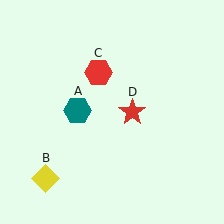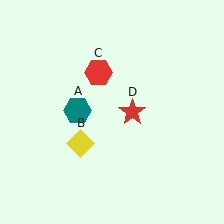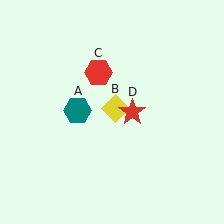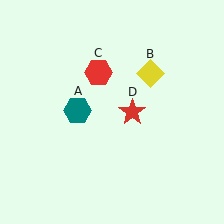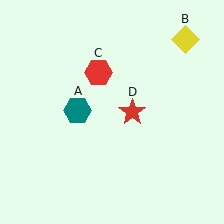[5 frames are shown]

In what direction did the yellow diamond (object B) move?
The yellow diamond (object B) moved up and to the right.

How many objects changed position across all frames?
1 object changed position: yellow diamond (object B).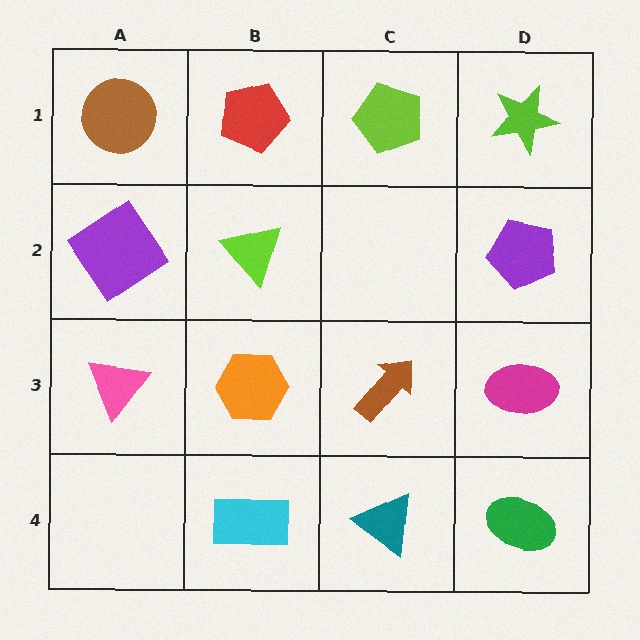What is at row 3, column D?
A magenta ellipse.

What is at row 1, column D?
A lime star.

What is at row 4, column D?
A green ellipse.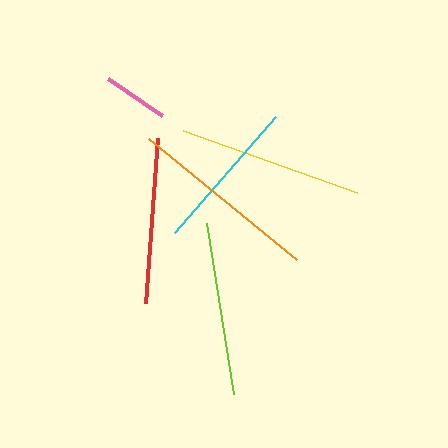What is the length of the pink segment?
The pink segment is approximately 65 pixels long.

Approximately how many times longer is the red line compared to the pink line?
The red line is approximately 2.5 times the length of the pink line.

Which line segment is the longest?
The orange line is the longest at approximately 191 pixels.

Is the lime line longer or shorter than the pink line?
The lime line is longer than the pink line.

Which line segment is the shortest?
The pink line is the shortest at approximately 65 pixels.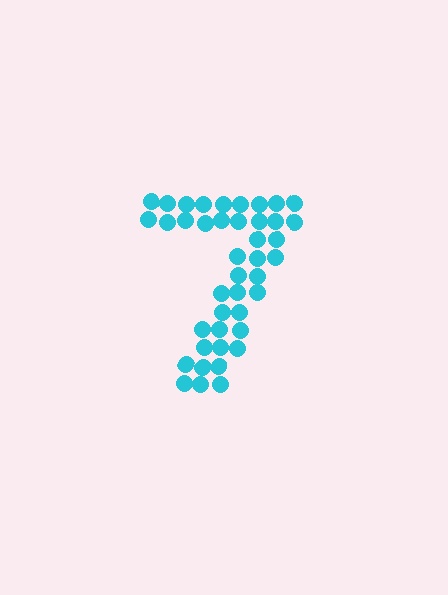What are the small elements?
The small elements are circles.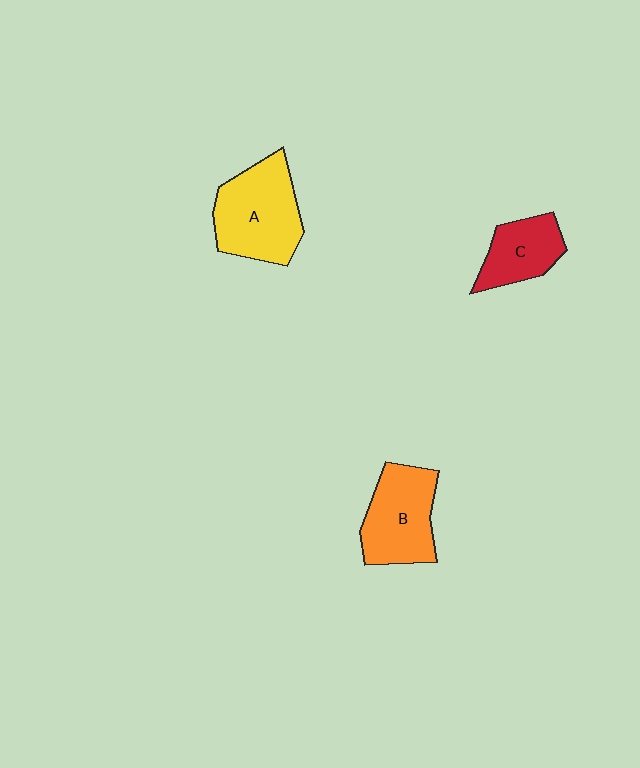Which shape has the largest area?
Shape A (yellow).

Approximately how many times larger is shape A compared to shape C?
Approximately 1.6 times.